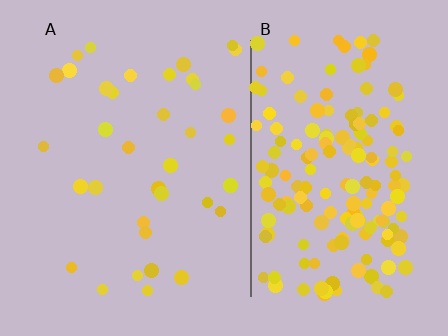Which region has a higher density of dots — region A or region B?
B (the right).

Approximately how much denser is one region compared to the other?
Approximately 4.7× — region B over region A.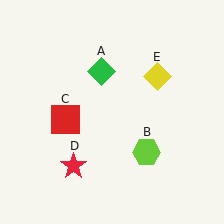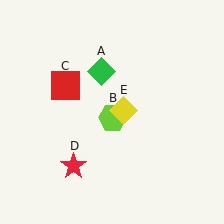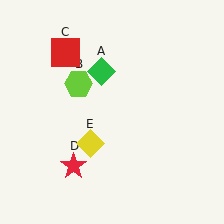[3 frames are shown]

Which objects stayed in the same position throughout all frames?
Green diamond (object A) and red star (object D) remained stationary.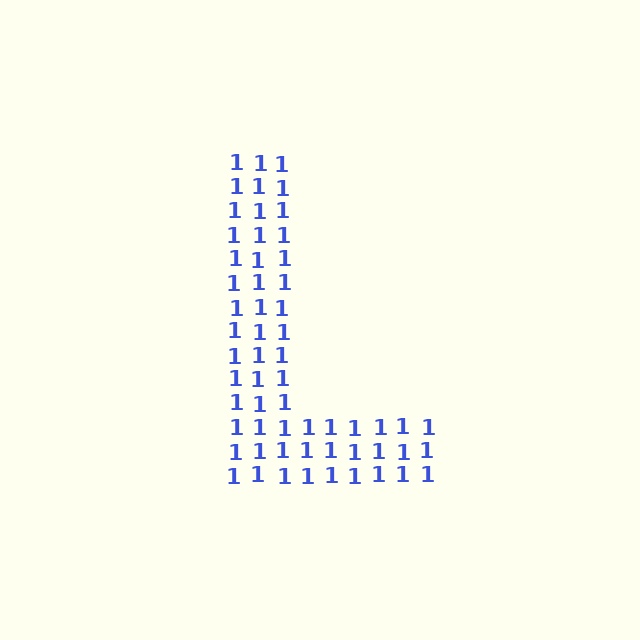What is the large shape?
The large shape is the letter L.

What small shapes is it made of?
It is made of small digit 1's.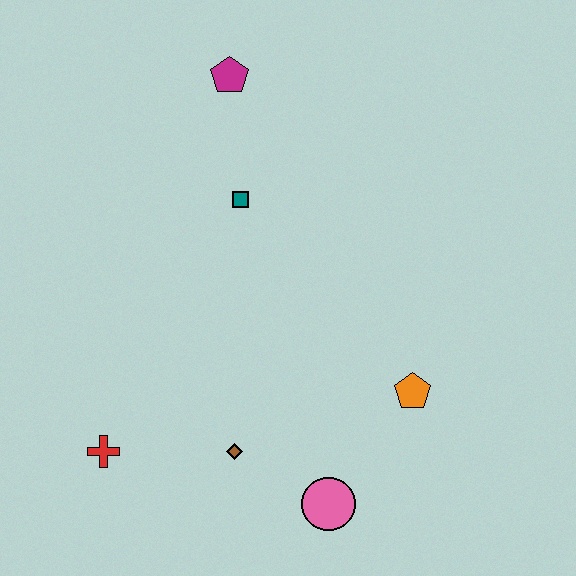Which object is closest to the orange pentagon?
The pink circle is closest to the orange pentagon.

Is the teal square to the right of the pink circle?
No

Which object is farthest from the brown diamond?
The magenta pentagon is farthest from the brown diamond.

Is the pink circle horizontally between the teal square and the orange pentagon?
Yes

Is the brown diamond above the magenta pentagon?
No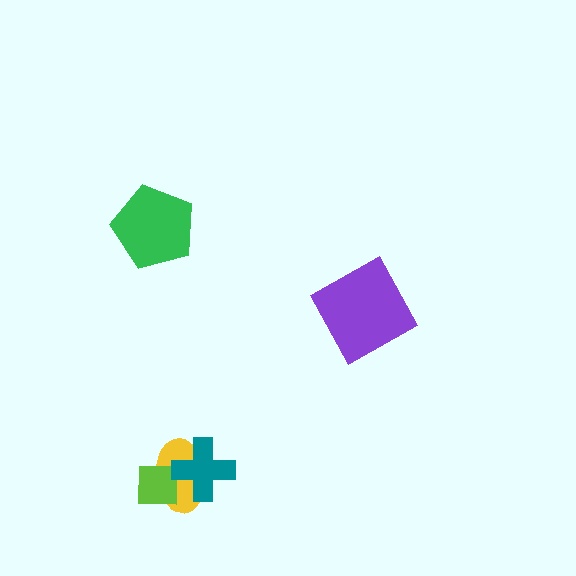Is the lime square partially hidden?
Yes, it is partially covered by another shape.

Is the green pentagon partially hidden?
No, no other shape covers it.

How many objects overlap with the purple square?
0 objects overlap with the purple square.